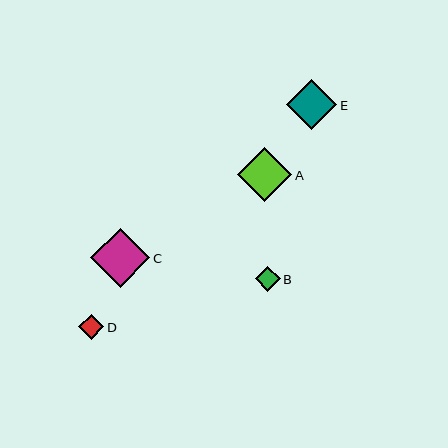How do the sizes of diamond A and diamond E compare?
Diamond A and diamond E are approximately the same size.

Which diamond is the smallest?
Diamond D is the smallest with a size of approximately 25 pixels.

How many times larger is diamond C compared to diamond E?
Diamond C is approximately 1.2 times the size of diamond E.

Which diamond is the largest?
Diamond C is the largest with a size of approximately 59 pixels.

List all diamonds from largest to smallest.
From largest to smallest: C, A, E, B, D.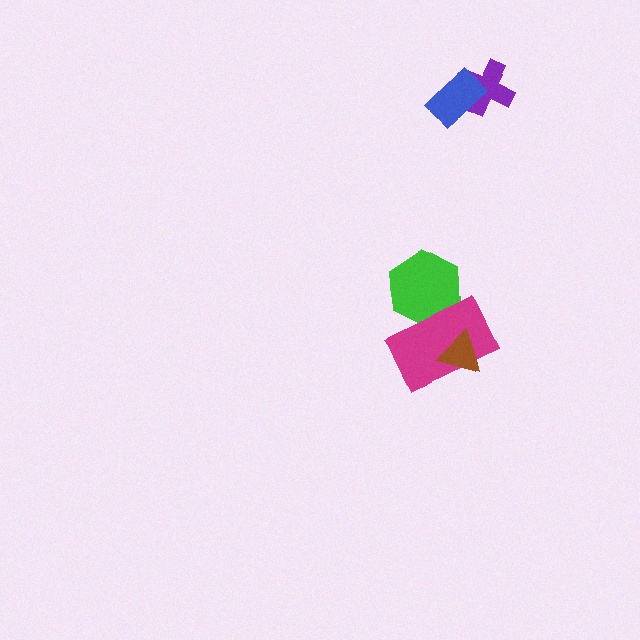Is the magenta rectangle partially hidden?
Yes, it is partially covered by another shape.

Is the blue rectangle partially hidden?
No, no other shape covers it.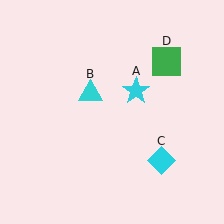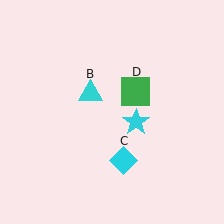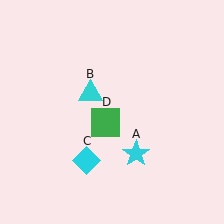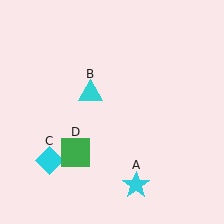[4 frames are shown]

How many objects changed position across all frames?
3 objects changed position: cyan star (object A), cyan diamond (object C), green square (object D).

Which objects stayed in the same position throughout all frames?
Cyan triangle (object B) remained stationary.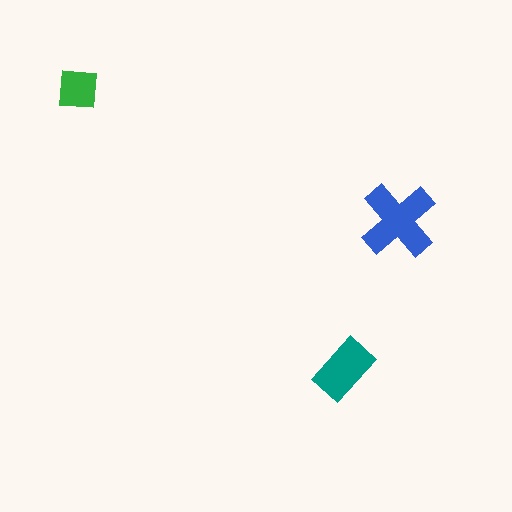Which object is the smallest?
The green square.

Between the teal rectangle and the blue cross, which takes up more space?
The blue cross.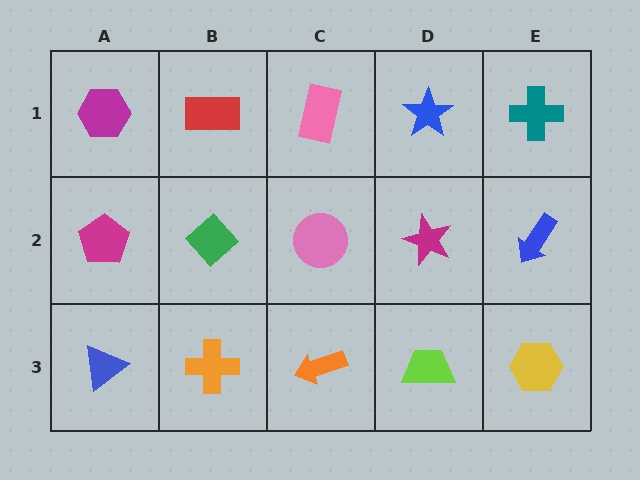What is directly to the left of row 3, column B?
A blue triangle.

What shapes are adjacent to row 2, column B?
A red rectangle (row 1, column B), an orange cross (row 3, column B), a magenta pentagon (row 2, column A), a pink circle (row 2, column C).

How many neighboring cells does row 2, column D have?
4.